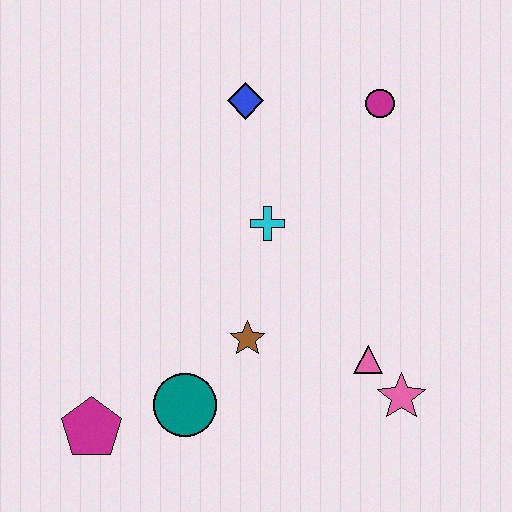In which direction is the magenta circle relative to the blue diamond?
The magenta circle is to the right of the blue diamond.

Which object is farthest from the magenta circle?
The magenta pentagon is farthest from the magenta circle.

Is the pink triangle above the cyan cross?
No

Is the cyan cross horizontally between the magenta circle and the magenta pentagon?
Yes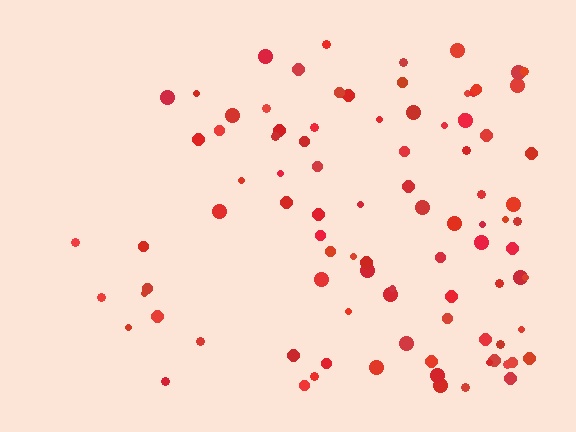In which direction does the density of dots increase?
From left to right, with the right side densest.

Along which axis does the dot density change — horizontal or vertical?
Horizontal.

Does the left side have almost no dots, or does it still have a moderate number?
Still a moderate number, just noticeably fewer than the right.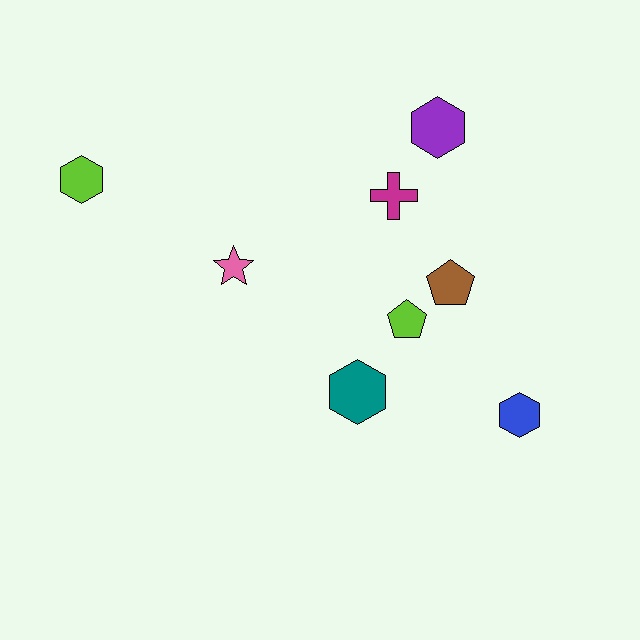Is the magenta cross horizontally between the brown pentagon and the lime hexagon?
Yes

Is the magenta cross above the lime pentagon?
Yes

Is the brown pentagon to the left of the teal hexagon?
No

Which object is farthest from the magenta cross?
The lime hexagon is farthest from the magenta cross.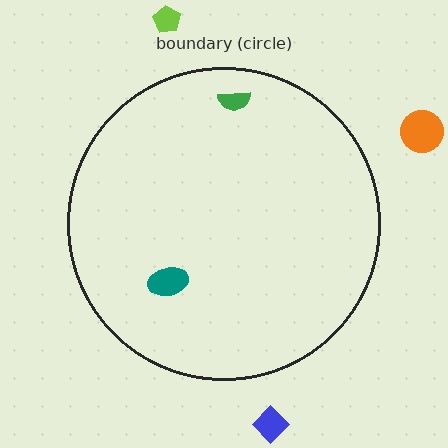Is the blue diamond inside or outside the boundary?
Outside.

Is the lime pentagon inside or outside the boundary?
Outside.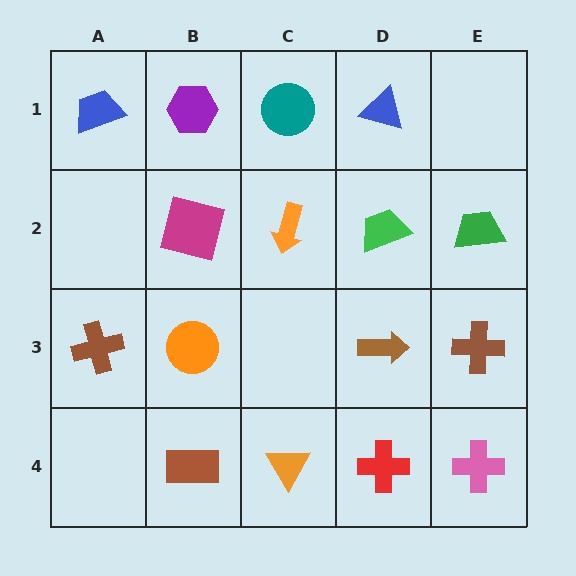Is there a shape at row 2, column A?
No, that cell is empty.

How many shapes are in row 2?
4 shapes.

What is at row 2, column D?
A green trapezoid.